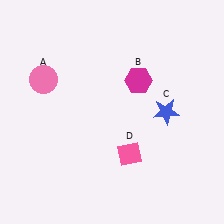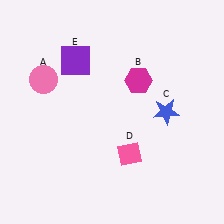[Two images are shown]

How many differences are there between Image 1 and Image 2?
There is 1 difference between the two images.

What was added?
A purple square (E) was added in Image 2.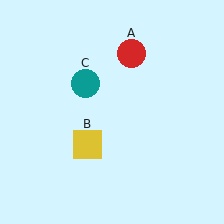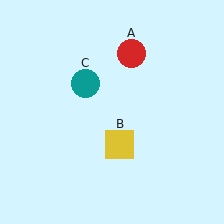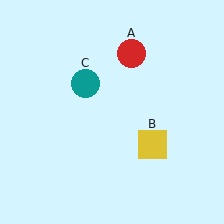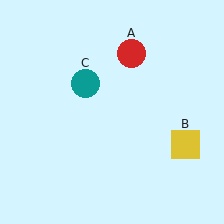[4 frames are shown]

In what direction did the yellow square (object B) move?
The yellow square (object B) moved right.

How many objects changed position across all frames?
1 object changed position: yellow square (object B).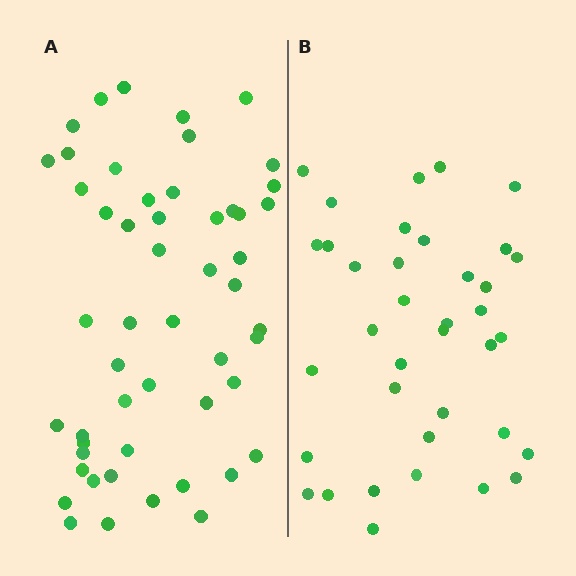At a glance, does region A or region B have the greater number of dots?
Region A (the left region) has more dots.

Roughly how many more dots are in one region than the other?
Region A has approximately 15 more dots than region B.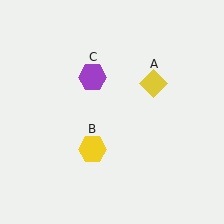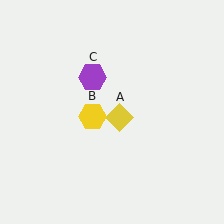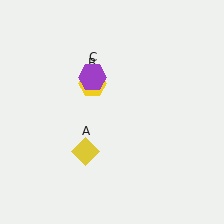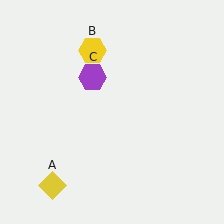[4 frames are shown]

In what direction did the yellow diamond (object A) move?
The yellow diamond (object A) moved down and to the left.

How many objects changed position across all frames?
2 objects changed position: yellow diamond (object A), yellow hexagon (object B).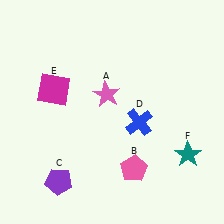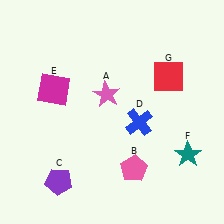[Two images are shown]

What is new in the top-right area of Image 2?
A red square (G) was added in the top-right area of Image 2.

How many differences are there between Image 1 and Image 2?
There is 1 difference between the two images.